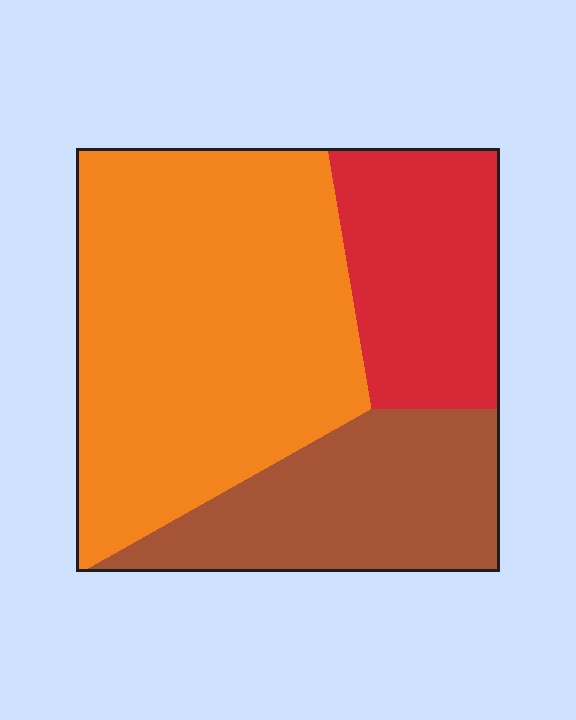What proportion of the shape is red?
Red takes up between a sixth and a third of the shape.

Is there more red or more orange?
Orange.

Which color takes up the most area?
Orange, at roughly 55%.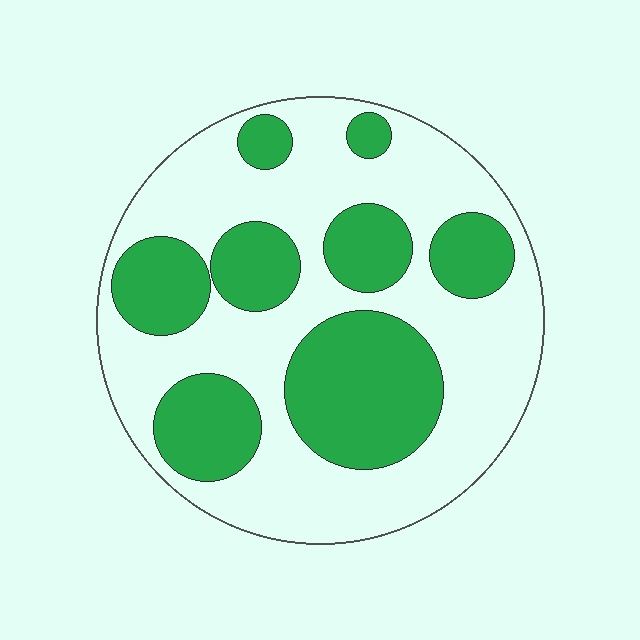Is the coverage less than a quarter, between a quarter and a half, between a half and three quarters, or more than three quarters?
Between a quarter and a half.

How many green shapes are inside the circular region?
8.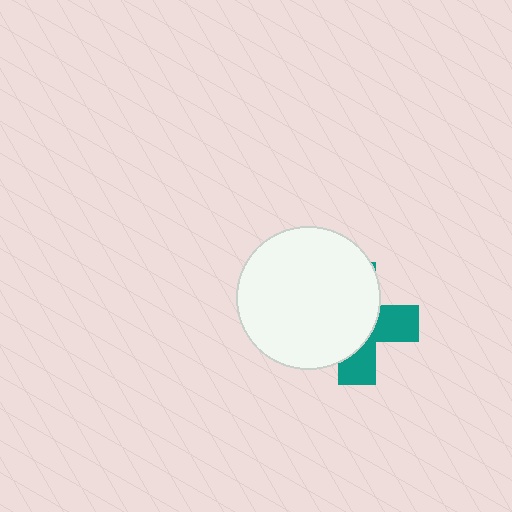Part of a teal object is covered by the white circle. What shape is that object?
It is a cross.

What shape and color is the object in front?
The object in front is a white circle.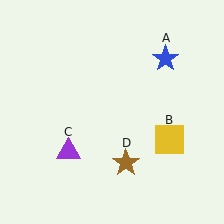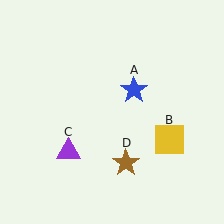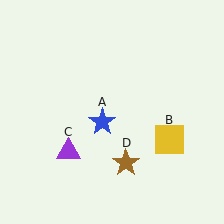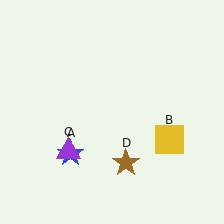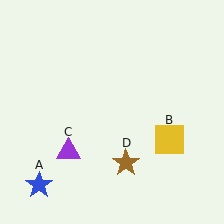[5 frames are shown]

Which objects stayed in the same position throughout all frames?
Yellow square (object B) and purple triangle (object C) and brown star (object D) remained stationary.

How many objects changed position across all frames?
1 object changed position: blue star (object A).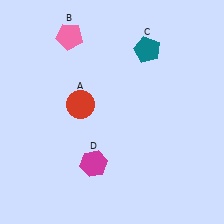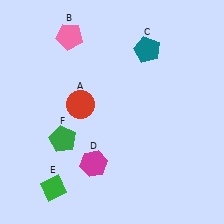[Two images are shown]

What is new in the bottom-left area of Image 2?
A green pentagon (F) was added in the bottom-left area of Image 2.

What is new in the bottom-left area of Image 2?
A green diamond (E) was added in the bottom-left area of Image 2.